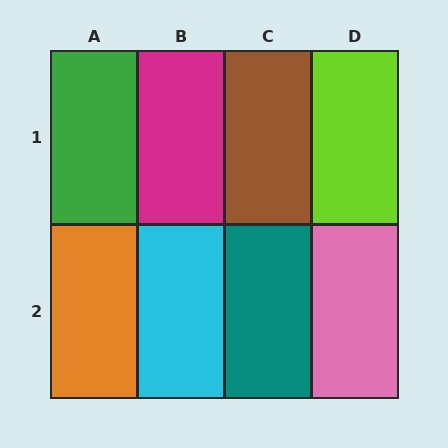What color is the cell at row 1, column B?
Magenta.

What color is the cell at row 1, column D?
Lime.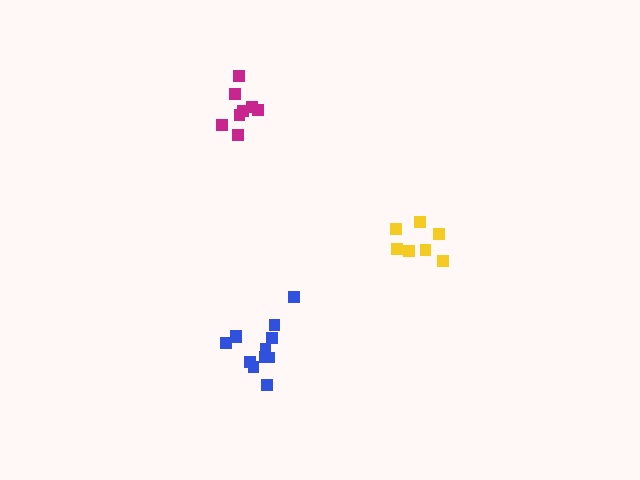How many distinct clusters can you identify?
There are 3 distinct clusters.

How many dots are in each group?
Group 1: 8 dots, Group 2: 7 dots, Group 3: 12 dots (27 total).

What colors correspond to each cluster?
The clusters are colored: magenta, yellow, blue.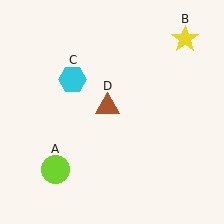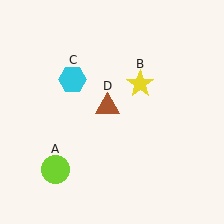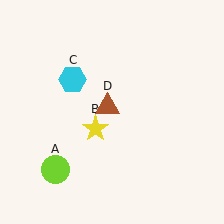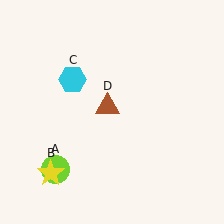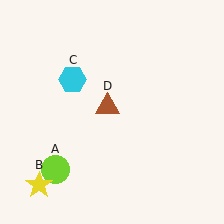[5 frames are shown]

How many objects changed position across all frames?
1 object changed position: yellow star (object B).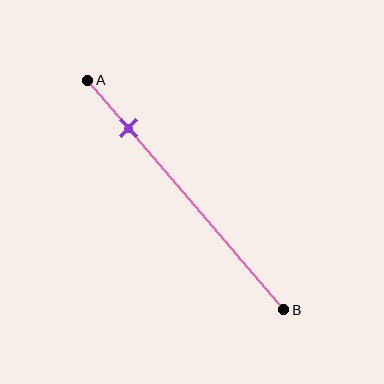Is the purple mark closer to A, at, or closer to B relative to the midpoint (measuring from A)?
The purple mark is closer to point A than the midpoint of segment AB.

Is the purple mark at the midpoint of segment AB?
No, the mark is at about 20% from A, not at the 50% midpoint.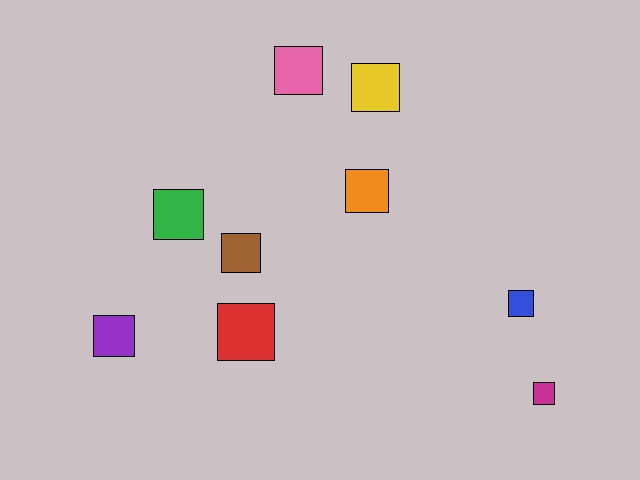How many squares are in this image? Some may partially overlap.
There are 9 squares.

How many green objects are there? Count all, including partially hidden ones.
There is 1 green object.